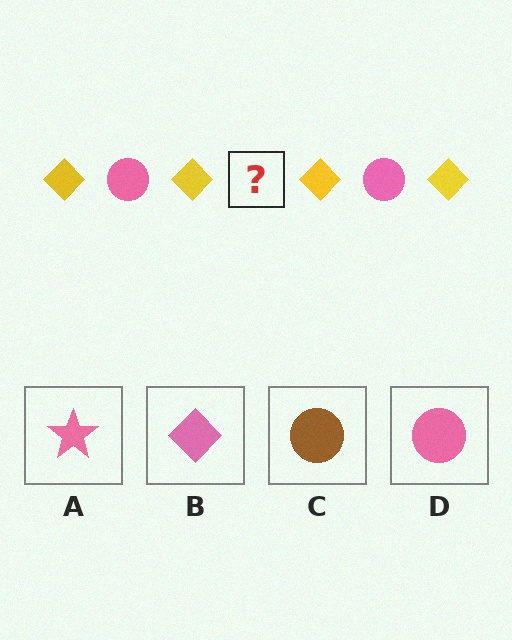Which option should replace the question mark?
Option D.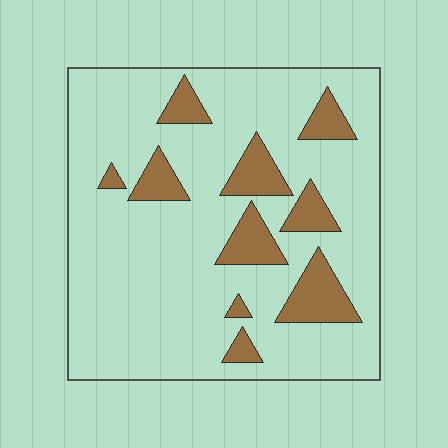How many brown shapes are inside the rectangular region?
10.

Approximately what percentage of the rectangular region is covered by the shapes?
Approximately 15%.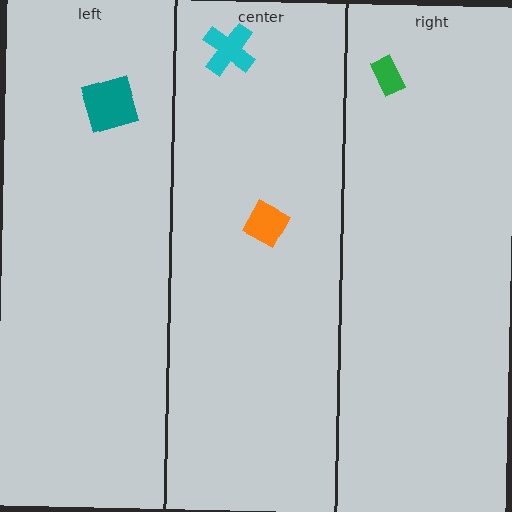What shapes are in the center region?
The cyan cross, the orange diamond.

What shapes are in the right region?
The green rectangle.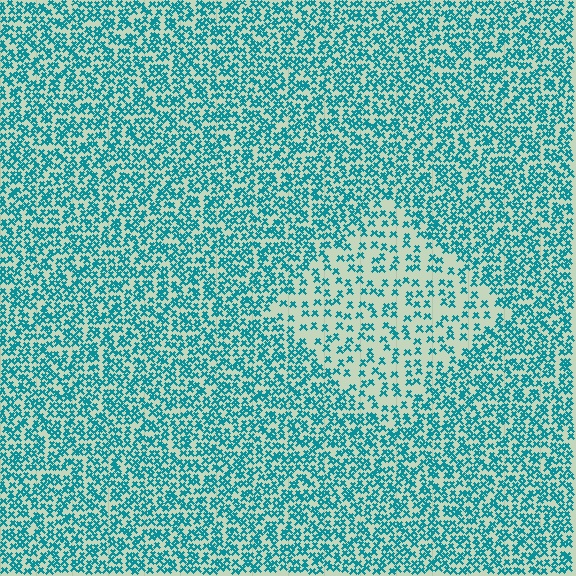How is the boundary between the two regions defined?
The boundary is defined by a change in element density (approximately 2.2x ratio). All elements are the same color, size, and shape.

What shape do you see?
I see a diamond.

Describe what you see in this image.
The image contains small teal elements arranged at two different densities. A diamond-shaped region is visible where the elements are less densely packed than the surrounding area.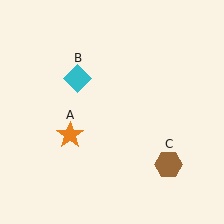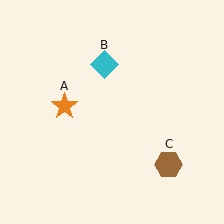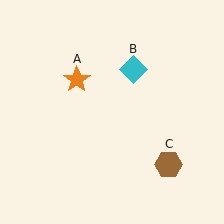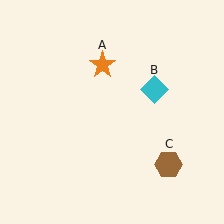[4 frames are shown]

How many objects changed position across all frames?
2 objects changed position: orange star (object A), cyan diamond (object B).